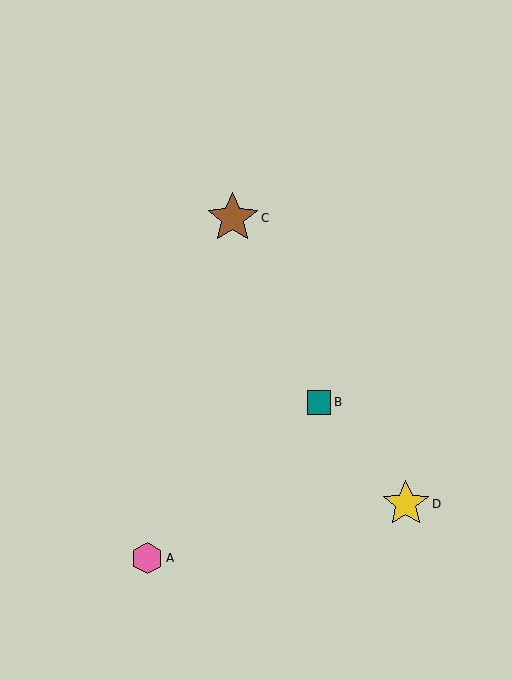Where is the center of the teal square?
The center of the teal square is at (319, 402).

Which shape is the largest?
The brown star (labeled C) is the largest.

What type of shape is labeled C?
Shape C is a brown star.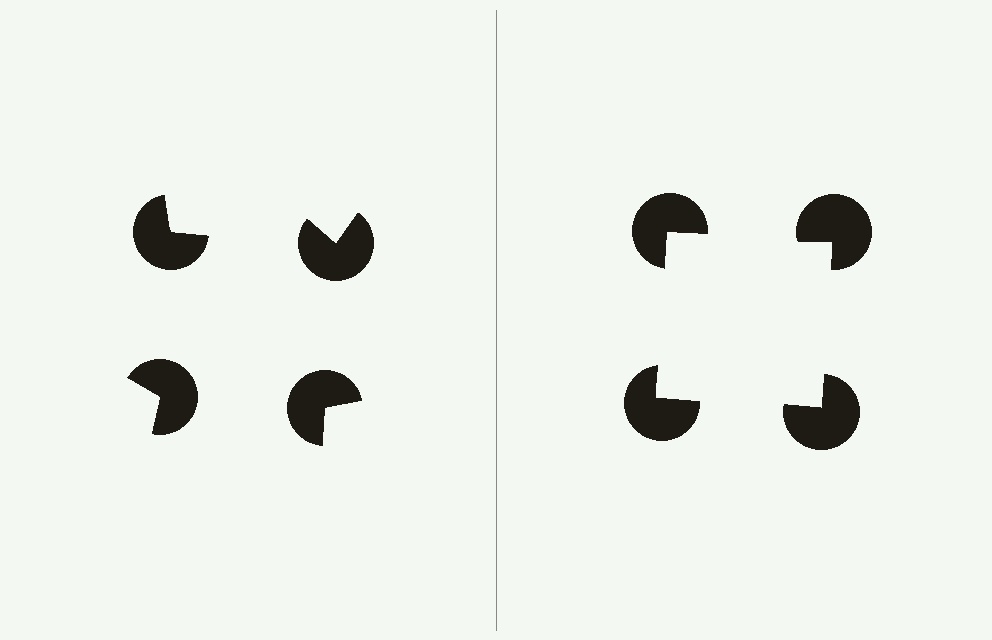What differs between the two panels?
The pac-man discs are positioned identically on both sides; only the wedge orientations differ. On the right they align to a square; on the left they are misaligned.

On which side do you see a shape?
An illusory square appears on the right side. On the left side the wedge cuts are rotated, so no coherent shape forms.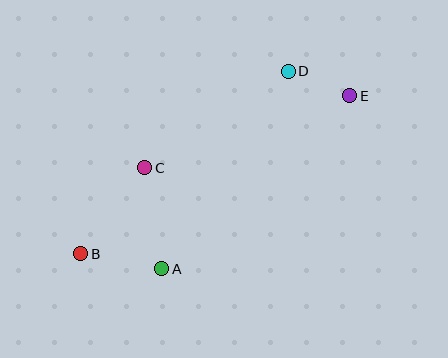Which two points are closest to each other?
Points D and E are closest to each other.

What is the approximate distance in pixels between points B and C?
The distance between B and C is approximately 107 pixels.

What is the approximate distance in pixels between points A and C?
The distance between A and C is approximately 103 pixels.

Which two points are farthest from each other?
Points B and E are farthest from each other.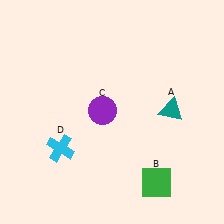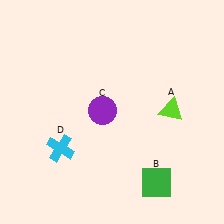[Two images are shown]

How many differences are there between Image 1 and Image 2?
There is 1 difference between the two images.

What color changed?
The triangle (A) changed from teal in Image 1 to lime in Image 2.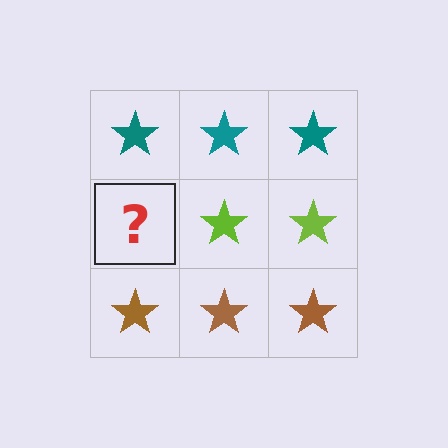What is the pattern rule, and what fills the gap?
The rule is that each row has a consistent color. The gap should be filled with a lime star.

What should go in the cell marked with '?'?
The missing cell should contain a lime star.